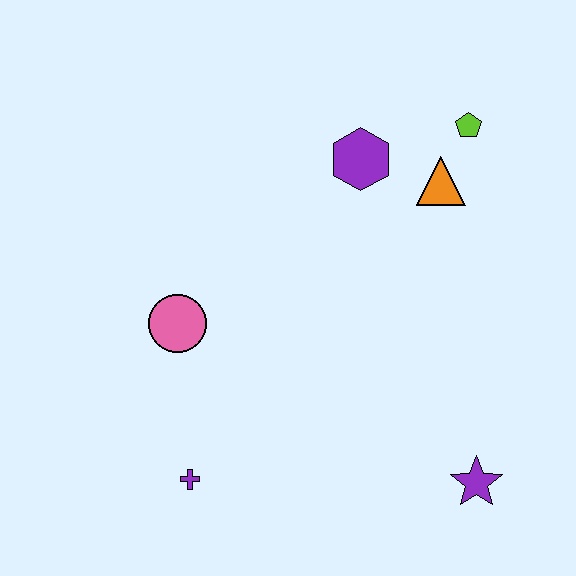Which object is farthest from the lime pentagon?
The purple cross is farthest from the lime pentagon.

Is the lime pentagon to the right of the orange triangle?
Yes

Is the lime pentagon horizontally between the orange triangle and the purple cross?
No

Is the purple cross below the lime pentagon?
Yes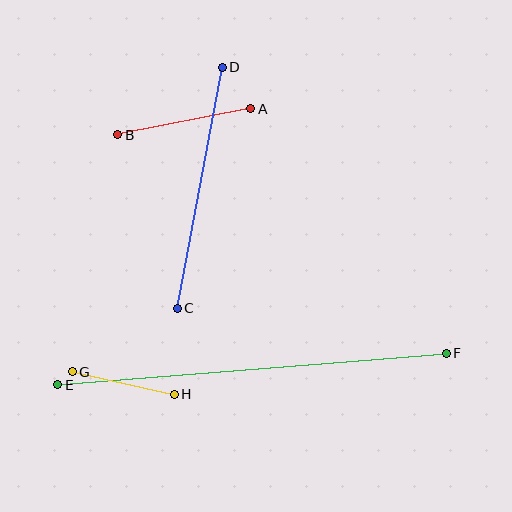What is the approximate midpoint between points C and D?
The midpoint is at approximately (200, 188) pixels.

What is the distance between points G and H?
The distance is approximately 104 pixels.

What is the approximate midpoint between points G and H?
The midpoint is at approximately (123, 383) pixels.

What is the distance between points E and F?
The distance is approximately 390 pixels.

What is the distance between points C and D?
The distance is approximately 245 pixels.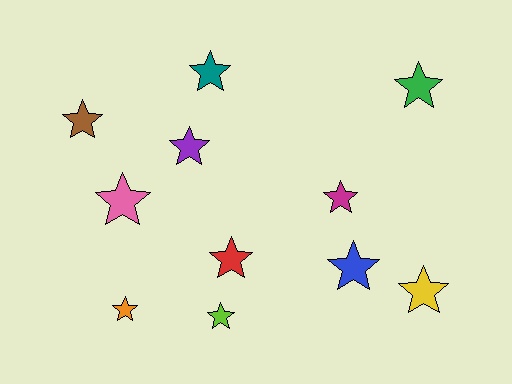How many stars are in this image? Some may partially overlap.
There are 11 stars.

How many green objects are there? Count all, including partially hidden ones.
There is 1 green object.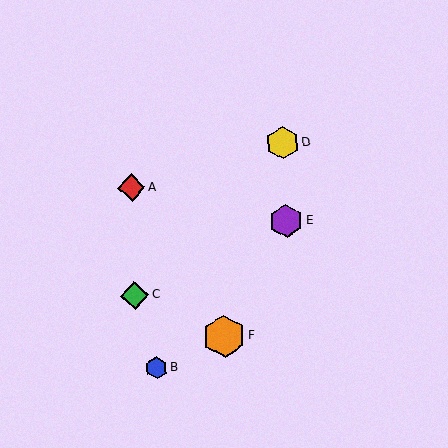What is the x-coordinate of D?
Object D is at x≈283.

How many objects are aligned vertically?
2 objects (D, E) are aligned vertically.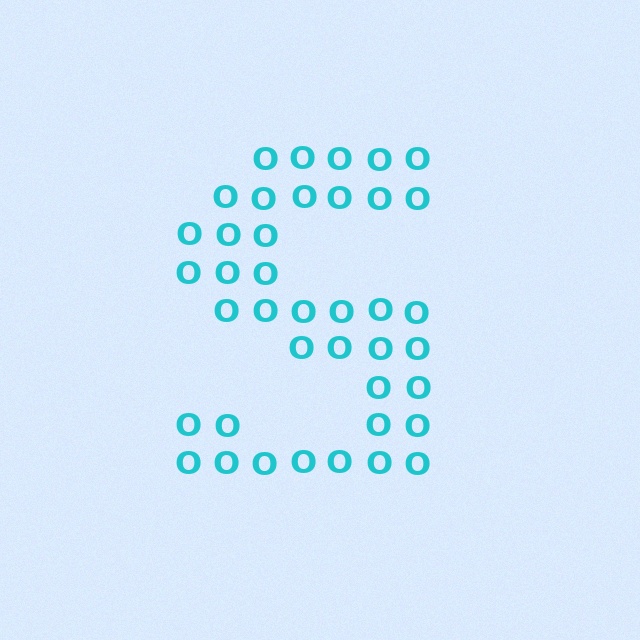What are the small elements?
The small elements are letter O's.